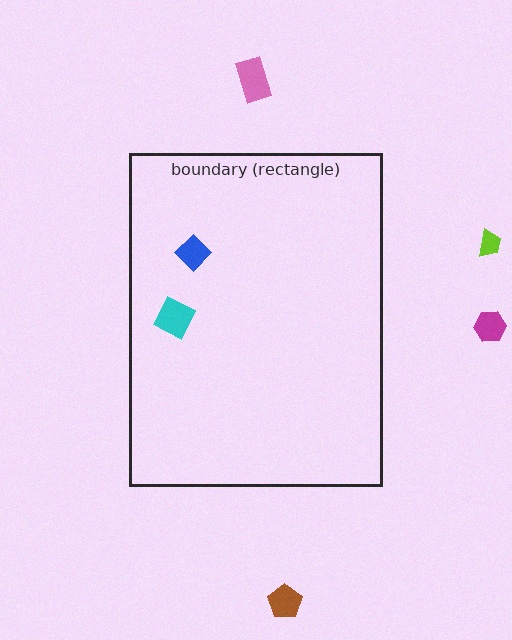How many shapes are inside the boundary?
2 inside, 4 outside.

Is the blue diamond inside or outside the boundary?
Inside.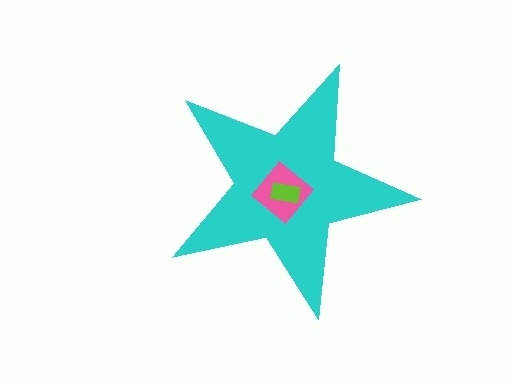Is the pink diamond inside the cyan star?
Yes.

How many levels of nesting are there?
3.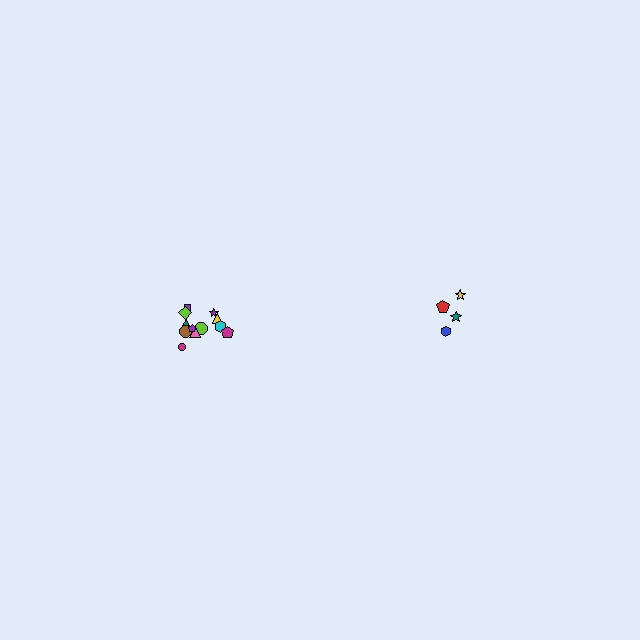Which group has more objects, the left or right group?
The left group.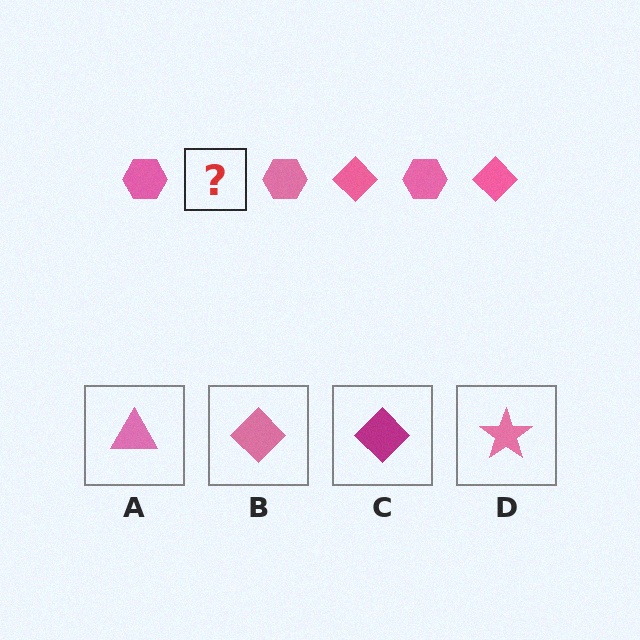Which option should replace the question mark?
Option B.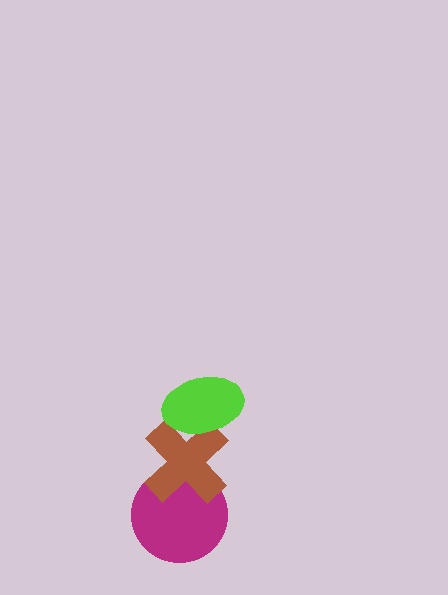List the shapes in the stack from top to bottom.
From top to bottom: the lime ellipse, the brown cross, the magenta circle.